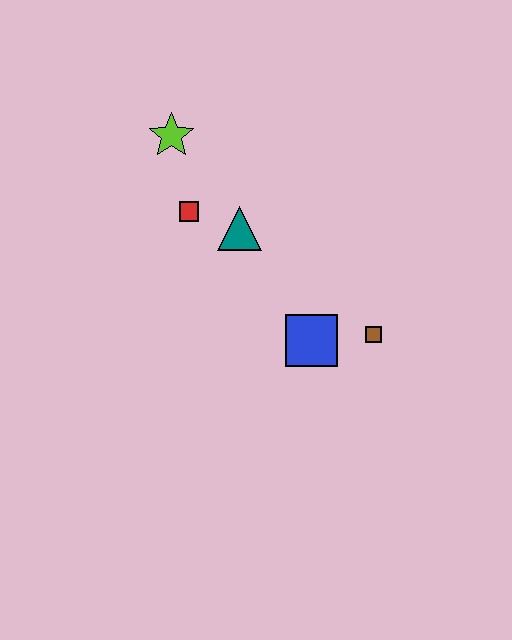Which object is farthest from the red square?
The brown square is farthest from the red square.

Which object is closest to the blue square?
The brown square is closest to the blue square.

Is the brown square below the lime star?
Yes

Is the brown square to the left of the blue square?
No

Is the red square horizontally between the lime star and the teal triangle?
Yes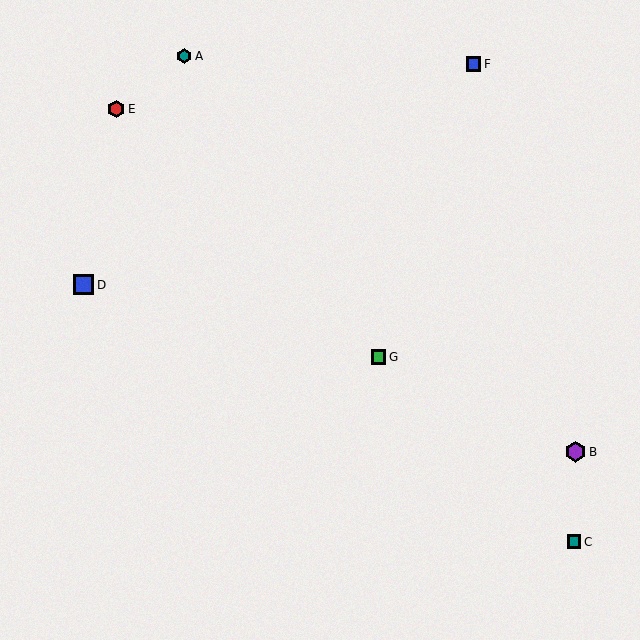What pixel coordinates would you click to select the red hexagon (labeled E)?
Click at (116, 109) to select the red hexagon E.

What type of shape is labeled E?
Shape E is a red hexagon.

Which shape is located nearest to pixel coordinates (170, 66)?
The teal hexagon (labeled A) at (184, 56) is nearest to that location.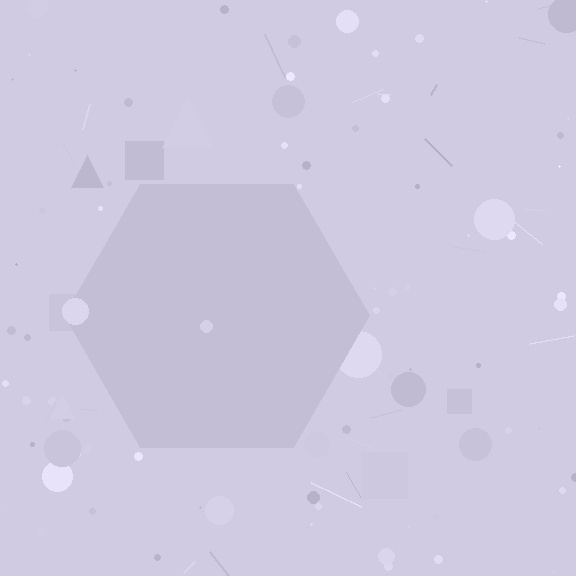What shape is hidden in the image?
A hexagon is hidden in the image.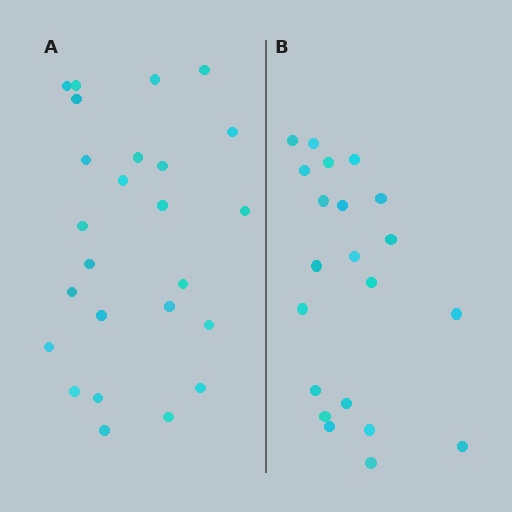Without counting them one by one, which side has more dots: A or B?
Region A (the left region) has more dots.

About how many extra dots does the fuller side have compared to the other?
Region A has about 4 more dots than region B.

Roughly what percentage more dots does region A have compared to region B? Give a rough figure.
About 20% more.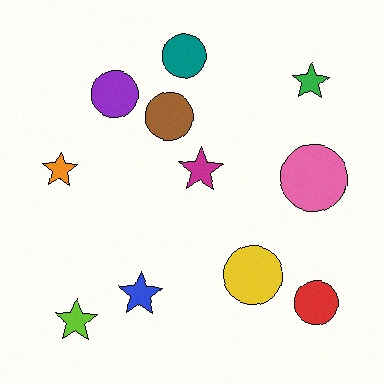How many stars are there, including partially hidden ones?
There are 5 stars.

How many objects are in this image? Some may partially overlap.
There are 11 objects.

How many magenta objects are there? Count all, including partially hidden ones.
There is 1 magenta object.